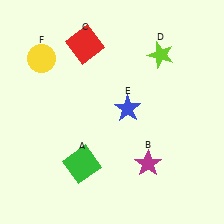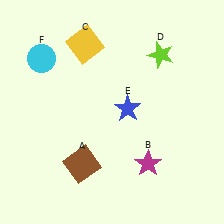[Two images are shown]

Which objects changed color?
A changed from green to brown. C changed from red to yellow. F changed from yellow to cyan.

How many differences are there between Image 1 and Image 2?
There are 3 differences between the two images.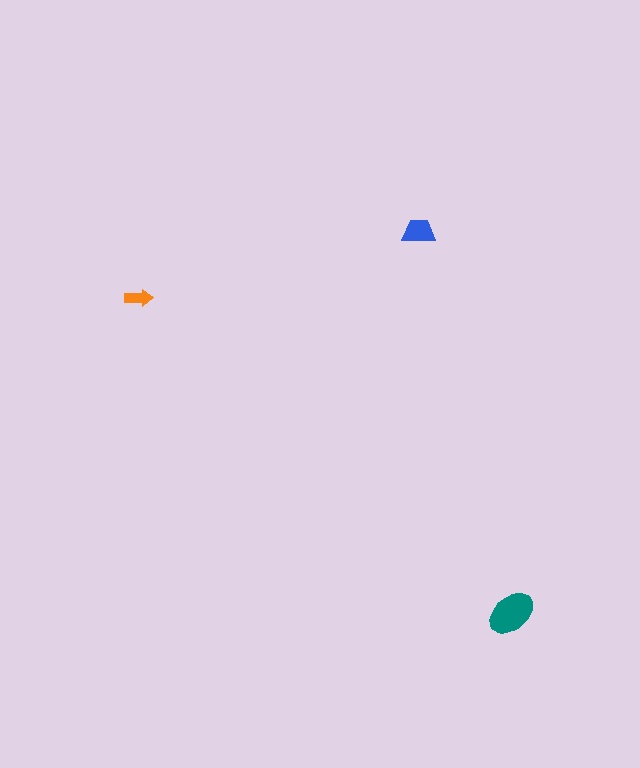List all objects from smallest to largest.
The orange arrow, the blue trapezoid, the teal ellipse.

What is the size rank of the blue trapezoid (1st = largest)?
2nd.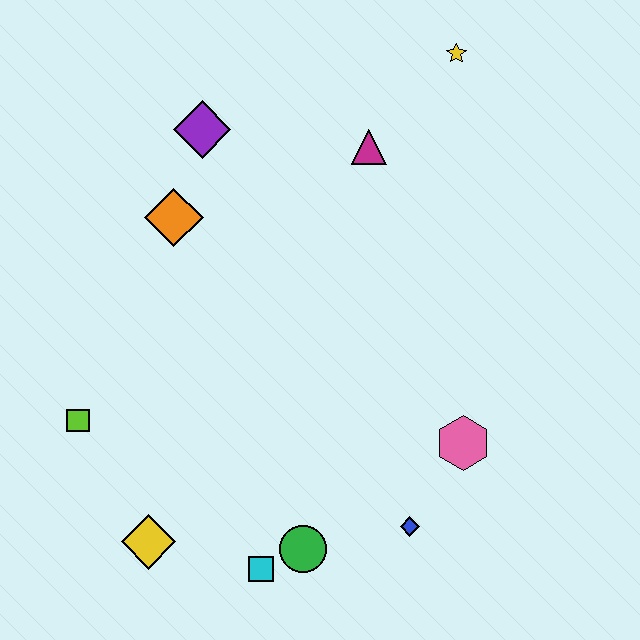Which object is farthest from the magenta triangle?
The yellow diamond is farthest from the magenta triangle.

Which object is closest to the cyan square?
The green circle is closest to the cyan square.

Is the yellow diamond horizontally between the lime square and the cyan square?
Yes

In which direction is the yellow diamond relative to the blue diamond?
The yellow diamond is to the left of the blue diamond.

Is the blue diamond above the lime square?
No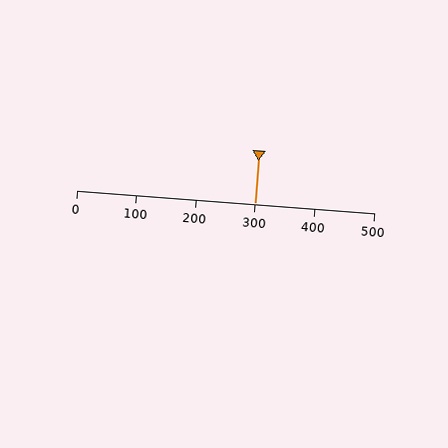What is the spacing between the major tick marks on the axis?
The major ticks are spaced 100 apart.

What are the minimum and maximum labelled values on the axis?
The axis runs from 0 to 500.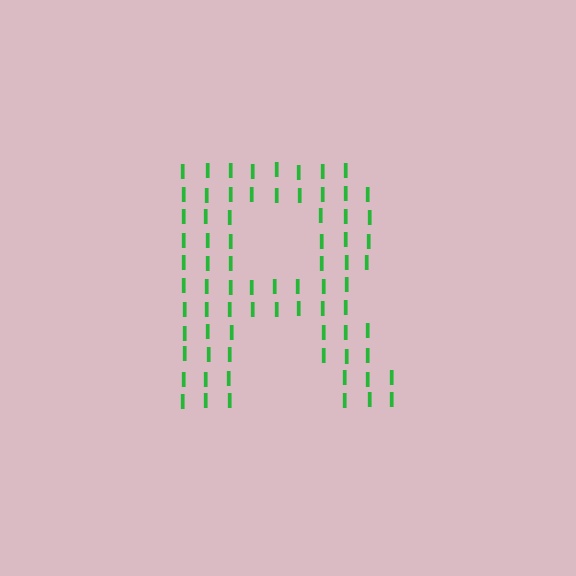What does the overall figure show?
The overall figure shows the letter R.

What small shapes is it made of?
It is made of small letter I's.